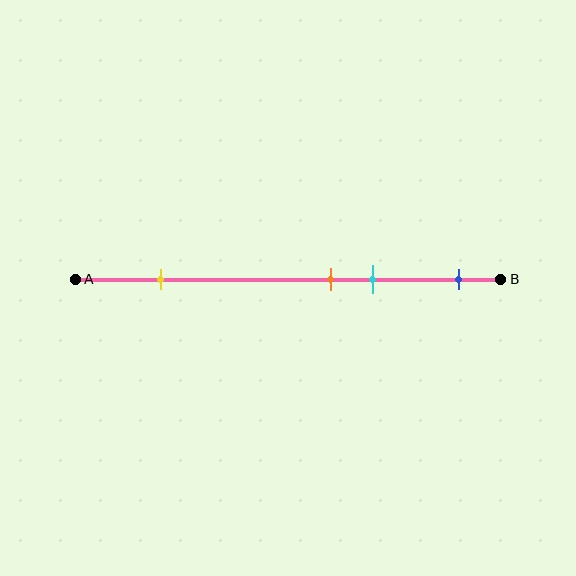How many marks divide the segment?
There are 4 marks dividing the segment.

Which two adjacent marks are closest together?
The orange and cyan marks are the closest adjacent pair.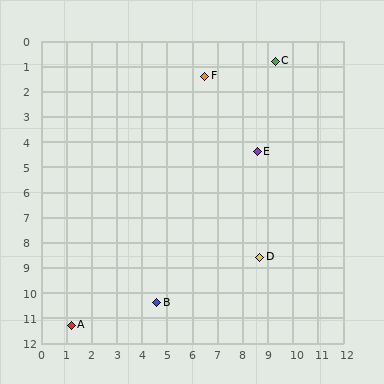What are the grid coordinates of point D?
Point D is at approximately (8.7, 8.6).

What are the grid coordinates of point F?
Point F is at approximately (6.5, 1.4).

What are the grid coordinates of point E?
Point E is at approximately (8.6, 4.4).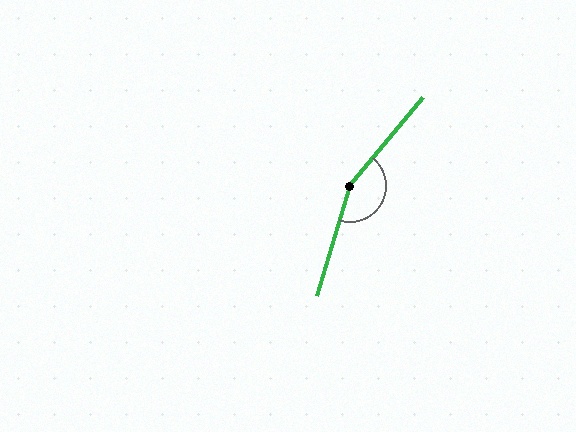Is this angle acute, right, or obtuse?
It is obtuse.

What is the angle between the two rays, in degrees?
Approximately 157 degrees.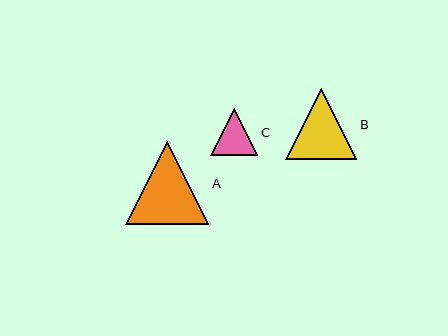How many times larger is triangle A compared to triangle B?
Triangle A is approximately 1.2 times the size of triangle B.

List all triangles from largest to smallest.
From largest to smallest: A, B, C.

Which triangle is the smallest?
Triangle C is the smallest with a size of approximately 47 pixels.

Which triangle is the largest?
Triangle A is the largest with a size of approximately 83 pixels.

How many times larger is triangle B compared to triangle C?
Triangle B is approximately 1.5 times the size of triangle C.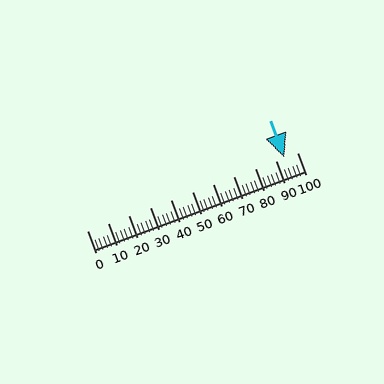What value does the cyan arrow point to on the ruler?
The cyan arrow points to approximately 94.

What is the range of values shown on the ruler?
The ruler shows values from 0 to 100.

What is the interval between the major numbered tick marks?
The major tick marks are spaced 10 units apart.